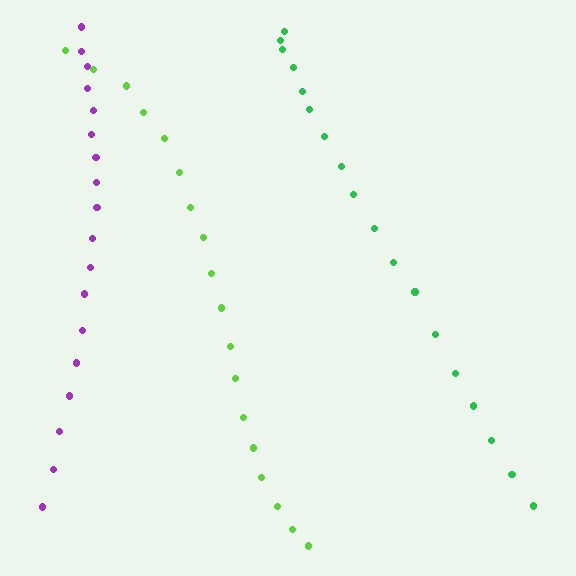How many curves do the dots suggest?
There are 3 distinct paths.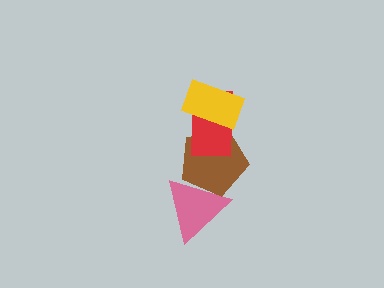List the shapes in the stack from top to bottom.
From top to bottom: the yellow rectangle, the red rectangle, the brown pentagon, the pink triangle.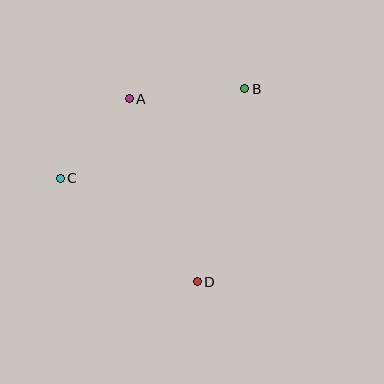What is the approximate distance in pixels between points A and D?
The distance between A and D is approximately 196 pixels.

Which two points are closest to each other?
Points A and C are closest to each other.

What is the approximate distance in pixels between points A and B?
The distance between A and B is approximately 116 pixels.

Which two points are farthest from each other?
Points B and C are farthest from each other.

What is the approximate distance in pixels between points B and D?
The distance between B and D is approximately 199 pixels.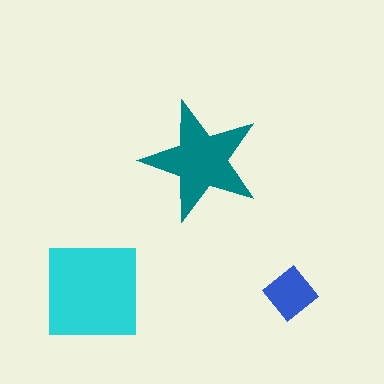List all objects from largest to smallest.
The cyan square, the teal star, the blue diamond.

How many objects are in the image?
There are 3 objects in the image.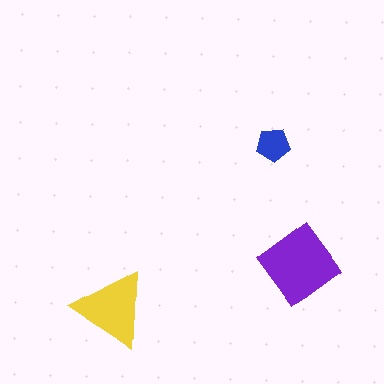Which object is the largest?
The purple diamond.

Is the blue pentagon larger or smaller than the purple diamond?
Smaller.